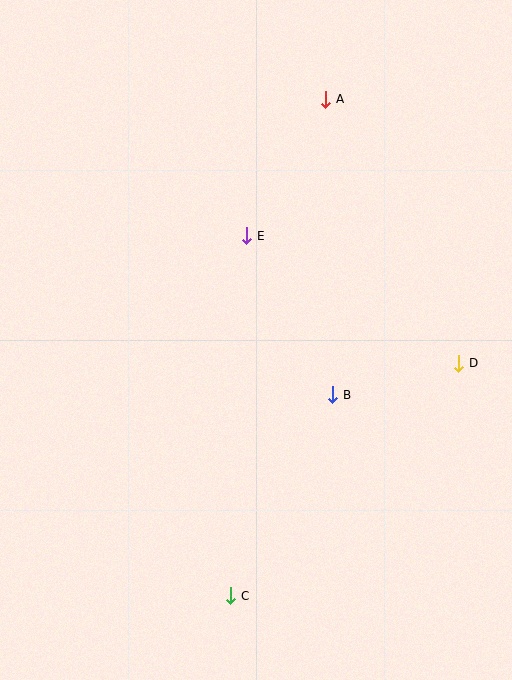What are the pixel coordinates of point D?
Point D is at (459, 363).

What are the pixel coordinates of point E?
Point E is at (247, 236).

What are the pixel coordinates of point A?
Point A is at (326, 99).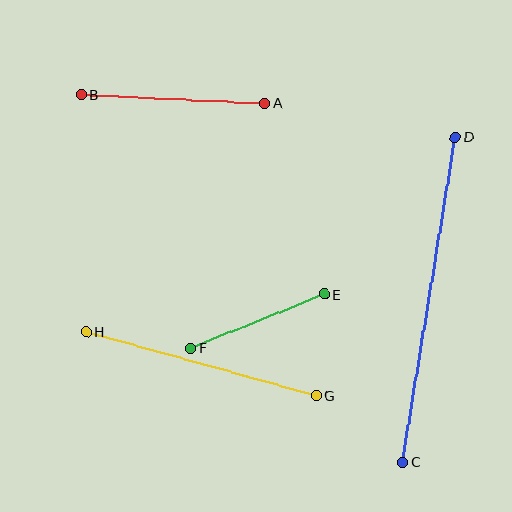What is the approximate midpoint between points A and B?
The midpoint is at approximately (173, 99) pixels.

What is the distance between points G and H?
The distance is approximately 238 pixels.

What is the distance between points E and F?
The distance is approximately 144 pixels.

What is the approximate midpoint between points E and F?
The midpoint is at approximately (258, 321) pixels.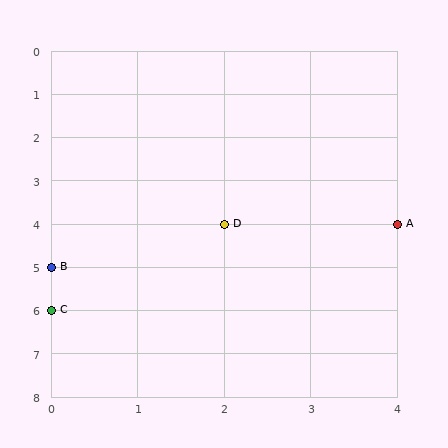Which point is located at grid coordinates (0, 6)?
Point C is at (0, 6).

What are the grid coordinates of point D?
Point D is at grid coordinates (2, 4).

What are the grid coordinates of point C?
Point C is at grid coordinates (0, 6).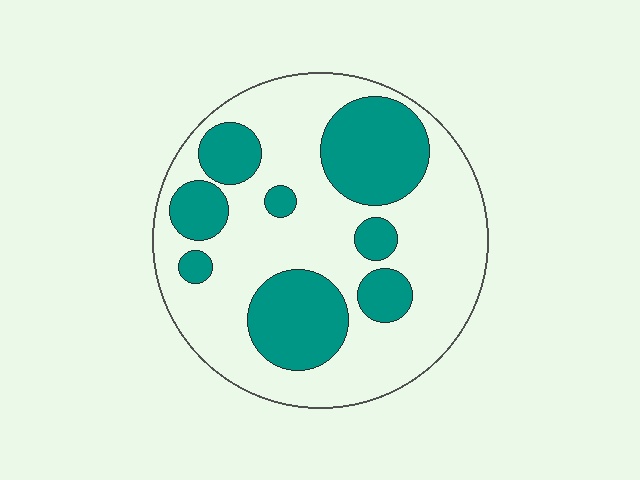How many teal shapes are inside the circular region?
8.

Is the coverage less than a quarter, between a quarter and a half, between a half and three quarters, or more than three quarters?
Between a quarter and a half.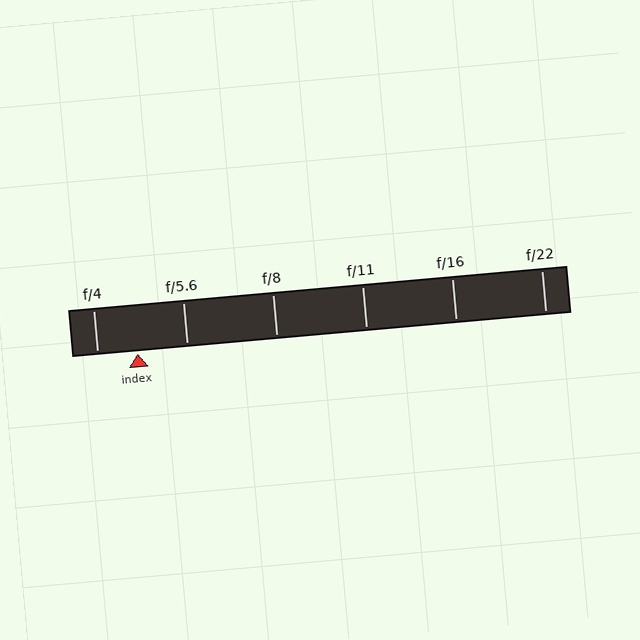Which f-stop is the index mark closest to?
The index mark is closest to f/4.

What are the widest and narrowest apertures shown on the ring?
The widest aperture shown is f/4 and the narrowest is f/22.